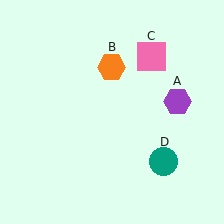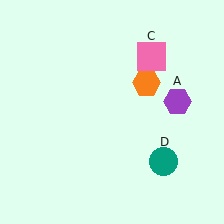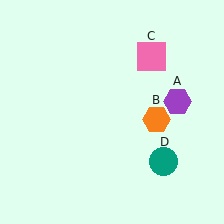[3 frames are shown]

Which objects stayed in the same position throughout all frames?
Purple hexagon (object A) and pink square (object C) and teal circle (object D) remained stationary.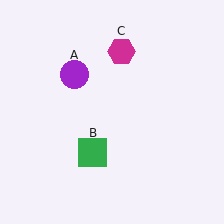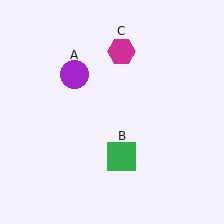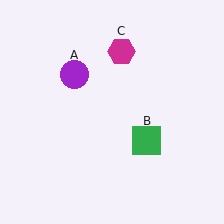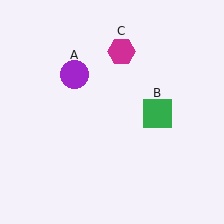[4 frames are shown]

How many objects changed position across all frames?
1 object changed position: green square (object B).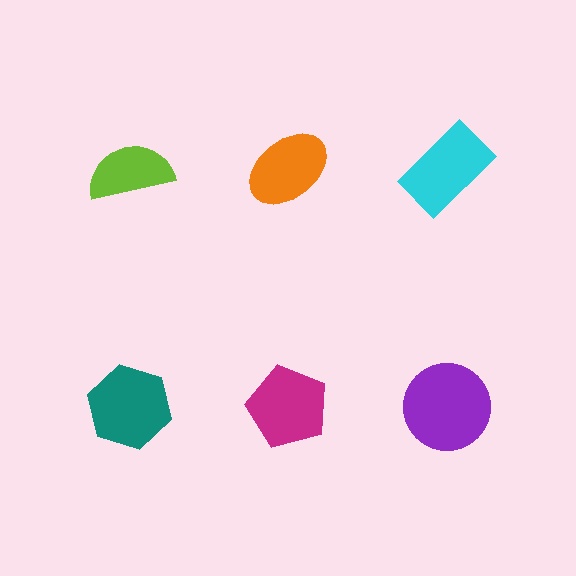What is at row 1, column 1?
A lime semicircle.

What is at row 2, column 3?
A purple circle.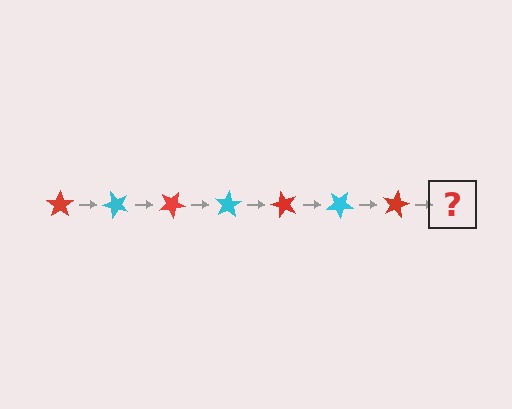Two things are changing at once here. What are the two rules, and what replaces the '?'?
The two rules are that it rotates 50 degrees each step and the color cycles through red and cyan. The '?' should be a cyan star, rotated 350 degrees from the start.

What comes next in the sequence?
The next element should be a cyan star, rotated 350 degrees from the start.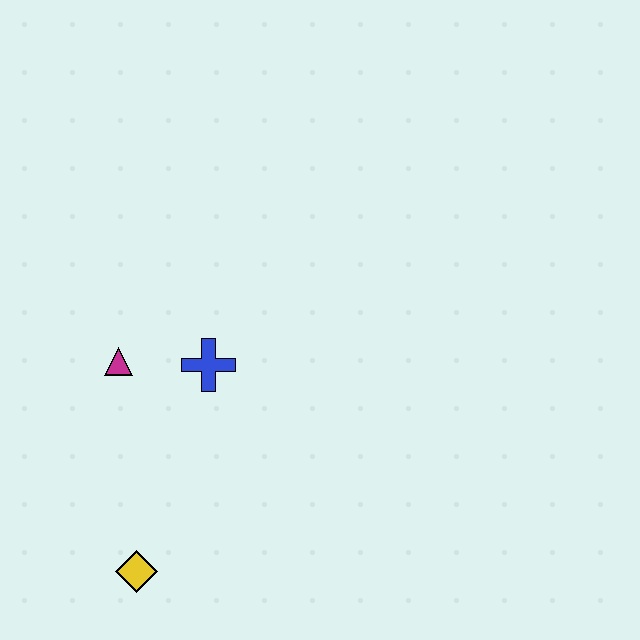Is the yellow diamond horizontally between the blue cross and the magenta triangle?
Yes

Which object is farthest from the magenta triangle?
The yellow diamond is farthest from the magenta triangle.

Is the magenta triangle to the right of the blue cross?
No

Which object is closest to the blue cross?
The magenta triangle is closest to the blue cross.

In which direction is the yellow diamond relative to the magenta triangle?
The yellow diamond is below the magenta triangle.